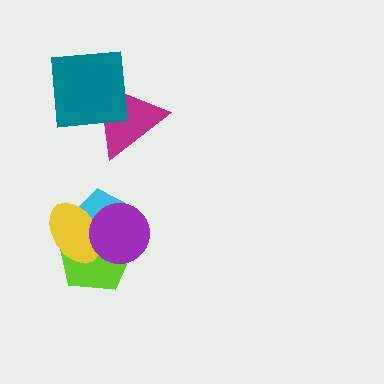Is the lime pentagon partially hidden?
Yes, it is partially covered by another shape.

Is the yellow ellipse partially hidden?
Yes, it is partially covered by another shape.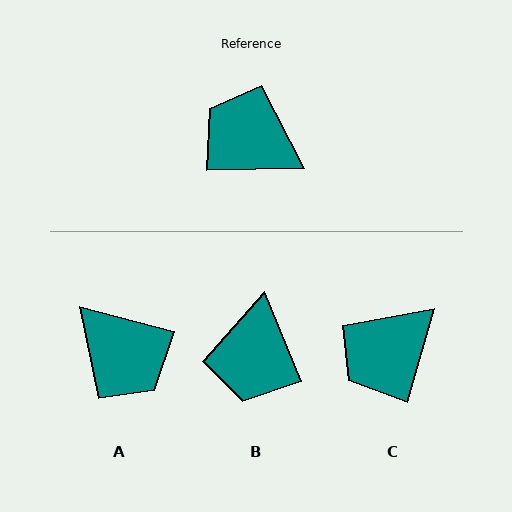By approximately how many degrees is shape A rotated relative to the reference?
Approximately 164 degrees counter-clockwise.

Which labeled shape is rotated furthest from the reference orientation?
A, about 164 degrees away.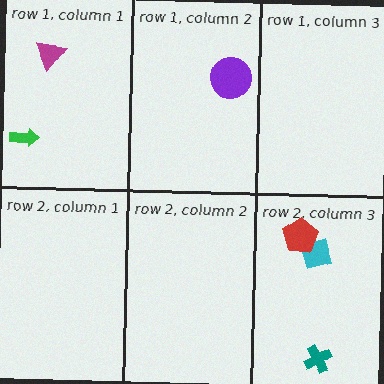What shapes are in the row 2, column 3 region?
The cyan diamond, the red pentagon, the teal cross.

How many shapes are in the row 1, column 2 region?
1.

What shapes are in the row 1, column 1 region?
The magenta triangle, the green arrow.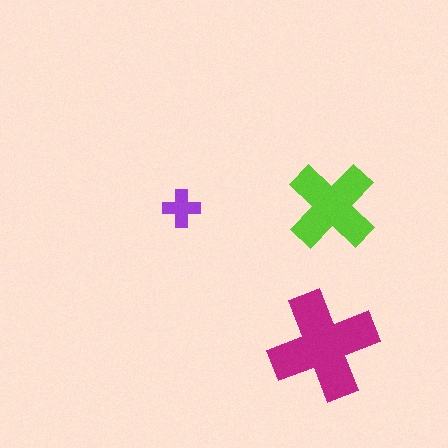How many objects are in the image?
There are 3 objects in the image.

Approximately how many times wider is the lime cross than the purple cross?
About 2.5 times wider.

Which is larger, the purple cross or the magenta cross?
The magenta one.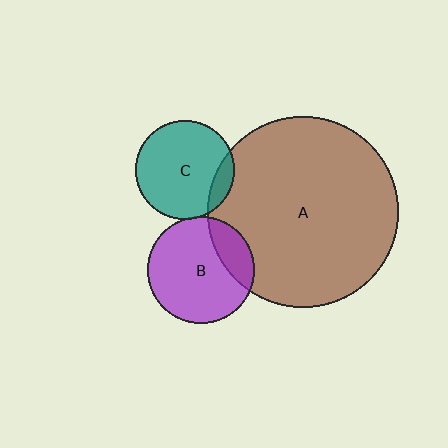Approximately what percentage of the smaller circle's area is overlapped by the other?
Approximately 20%.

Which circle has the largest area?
Circle A (brown).